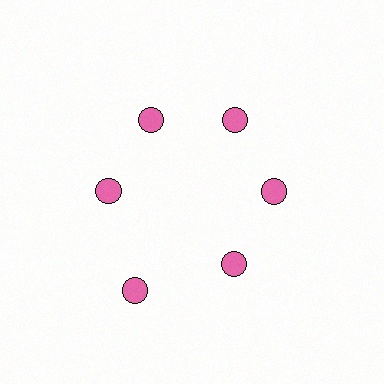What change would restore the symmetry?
The symmetry would be restored by moving it inward, back onto the ring so that all 6 circles sit at equal angles and equal distance from the center.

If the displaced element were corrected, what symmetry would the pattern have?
It would have 6-fold rotational symmetry — the pattern would map onto itself every 60 degrees.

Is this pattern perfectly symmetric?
No. The 6 pink circles are arranged in a ring, but one element near the 7 o'clock position is pushed outward from the center, breaking the 6-fold rotational symmetry.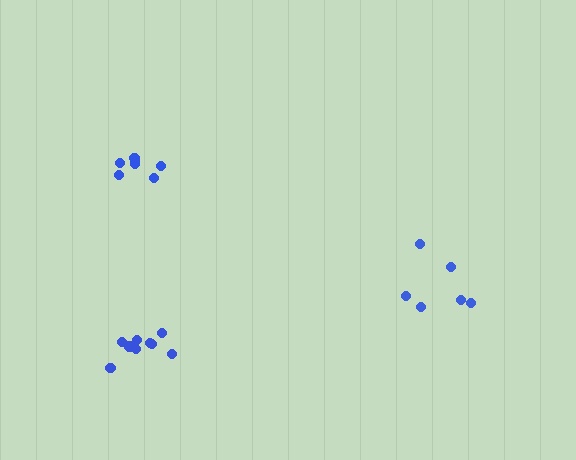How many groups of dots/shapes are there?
There are 3 groups.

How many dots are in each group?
Group 1: 6 dots, Group 2: 10 dots, Group 3: 7 dots (23 total).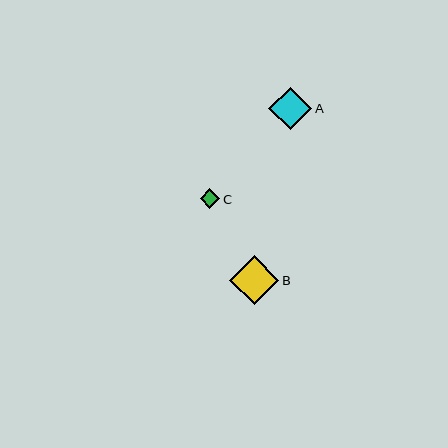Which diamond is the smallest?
Diamond C is the smallest with a size of approximately 19 pixels.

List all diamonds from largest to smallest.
From largest to smallest: B, A, C.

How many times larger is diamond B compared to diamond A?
Diamond B is approximately 1.1 times the size of diamond A.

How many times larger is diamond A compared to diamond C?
Diamond A is approximately 2.2 times the size of diamond C.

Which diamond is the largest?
Diamond B is the largest with a size of approximately 49 pixels.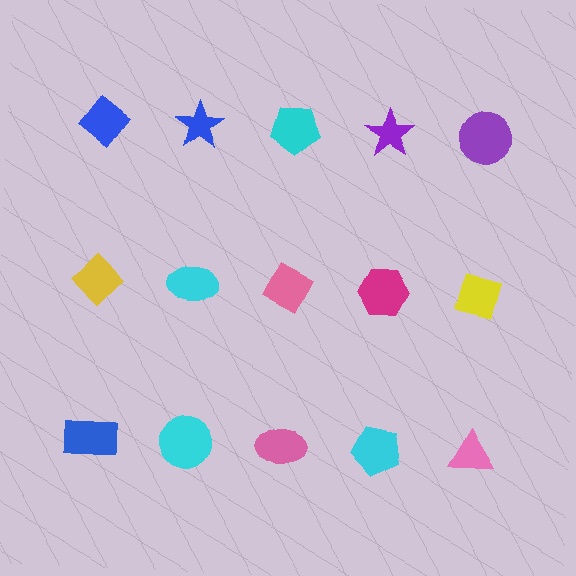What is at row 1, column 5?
A purple circle.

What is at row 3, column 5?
A pink triangle.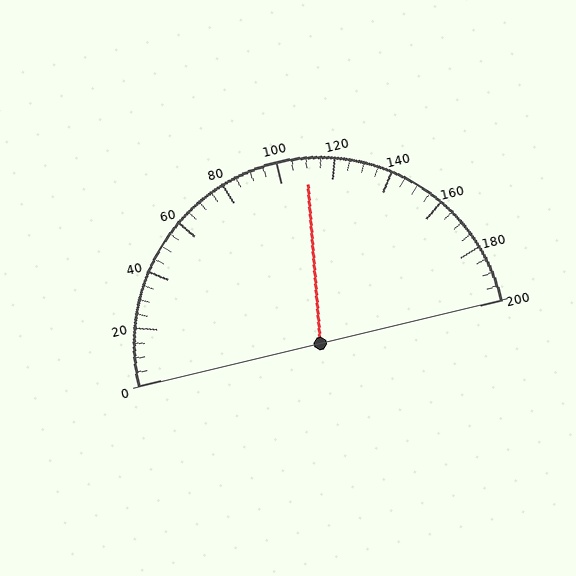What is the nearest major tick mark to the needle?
The nearest major tick mark is 120.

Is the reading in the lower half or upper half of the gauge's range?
The reading is in the upper half of the range (0 to 200).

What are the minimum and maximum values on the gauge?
The gauge ranges from 0 to 200.